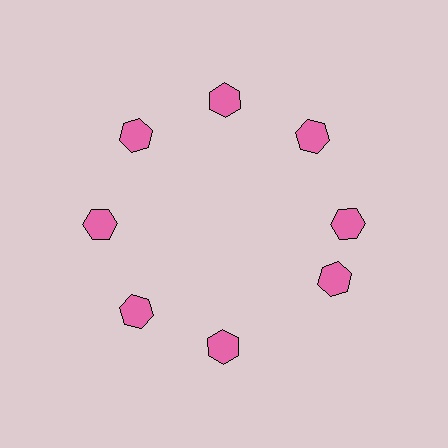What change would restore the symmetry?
The symmetry would be restored by rotating it back into even spacing with its neighbors so that all 8 hexagons sit at equal angles and equal distance from the center.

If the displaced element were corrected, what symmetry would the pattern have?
It would have 8-fold rotational symmetry — the pattern would map onto itself every 45 degrees.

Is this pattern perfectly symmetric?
No. The 8 pink hexagons are arranged in a ring, but one element near the 4 o'clock position is rotated out of alignment along the ring, breaking the 8-fold rotational symmetry.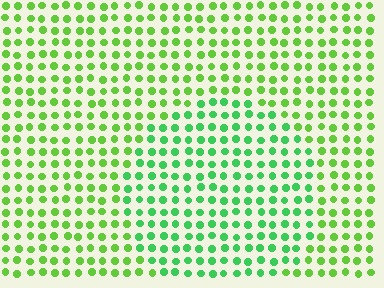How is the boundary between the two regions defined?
The boundary is defined purely by a slight shift in hue (about 29 degrees). Spacing, size, and orientation are identical on both sides.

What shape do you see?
I see a circle.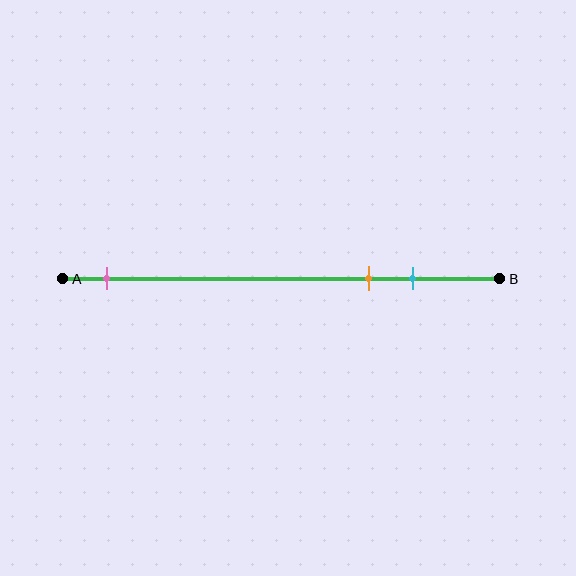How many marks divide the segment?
There are 3 marks dividing the segment.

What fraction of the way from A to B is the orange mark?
The orange mark is approximately 70% (0.7) of the way from A to B.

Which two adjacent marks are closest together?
The orange and cyan marks are the closest adjacent pair.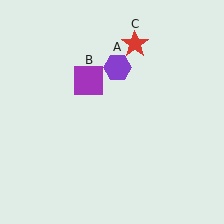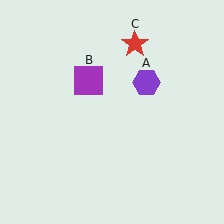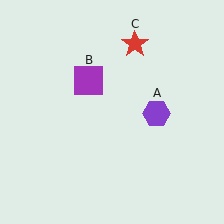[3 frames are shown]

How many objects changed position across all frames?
1 object changed position: purple hexagon (object A).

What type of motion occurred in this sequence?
The purple hexagon (object A) rotated clockwise around the center of the scene.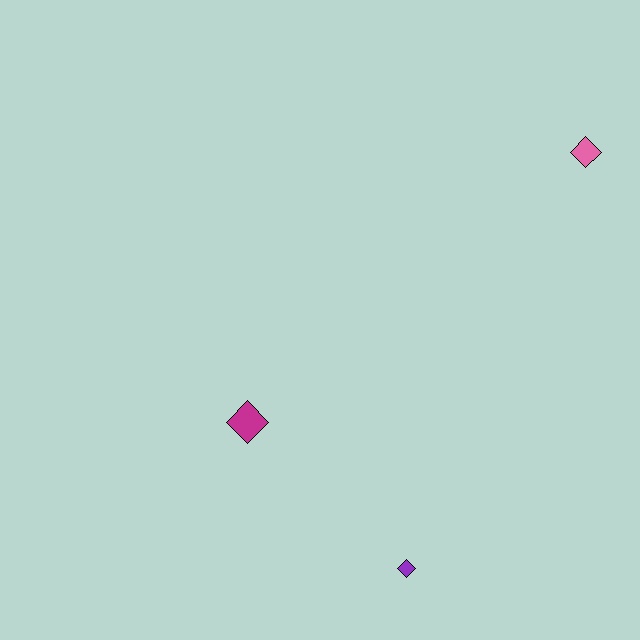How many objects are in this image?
There are 3 objects.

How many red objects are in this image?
There are no red objects.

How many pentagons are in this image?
There are no pentagons.